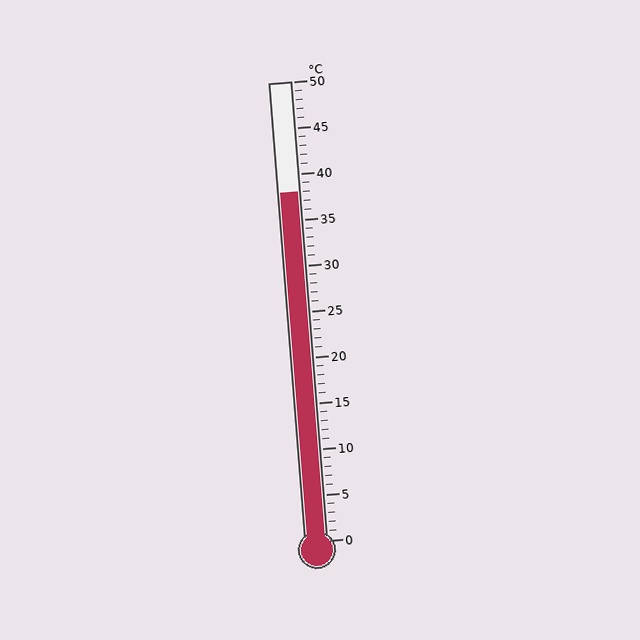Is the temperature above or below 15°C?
The temperature is above 15°C.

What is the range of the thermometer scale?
The thermometer scale ranges from 0°C to 50°C.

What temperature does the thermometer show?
The thermometer shows approximately 38°C.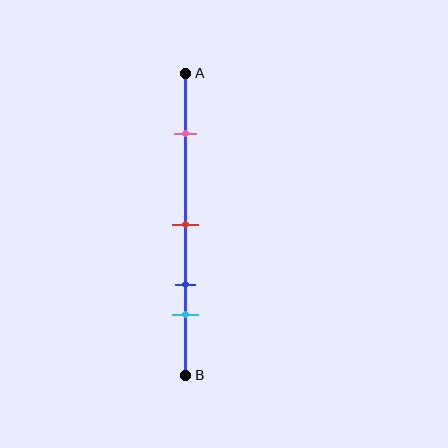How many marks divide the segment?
There are 4 marks dividing the segment.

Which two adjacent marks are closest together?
The blue and cyan marks are the closest adjacent pair.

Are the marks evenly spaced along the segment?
No, the marks are not evenly spaced.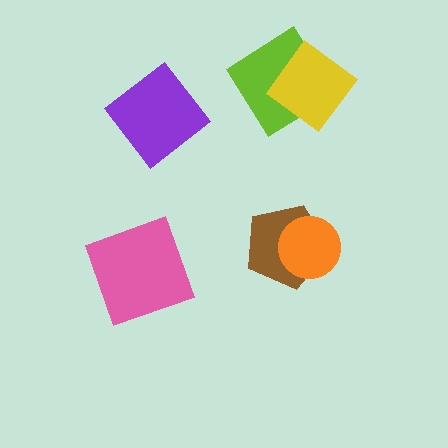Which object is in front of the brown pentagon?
The orange circle is in front of the brown pentagon.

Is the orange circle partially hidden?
No, no other shape covers it.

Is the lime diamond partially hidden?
Yes, it is partially covered by another shape.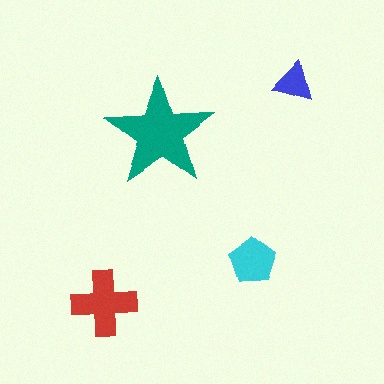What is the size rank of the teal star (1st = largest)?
1st.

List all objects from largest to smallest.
The teal star, the red cross, the cyan pentagon, the blue triangle.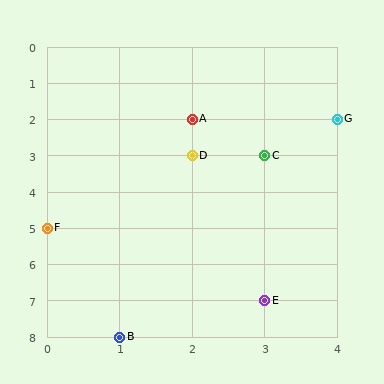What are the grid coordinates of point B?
Point B is at grid coordinates (1, 8).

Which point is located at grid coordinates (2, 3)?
Point D is at (2, 3).